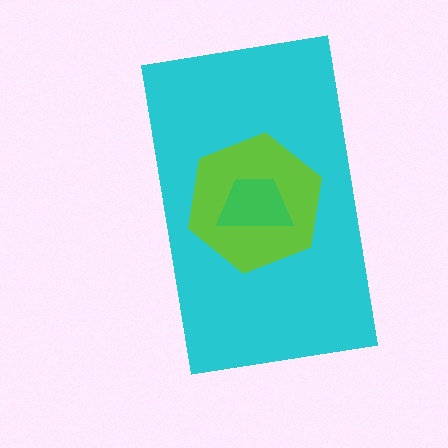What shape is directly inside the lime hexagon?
The green trapezoid.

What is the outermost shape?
The cyan rectangle.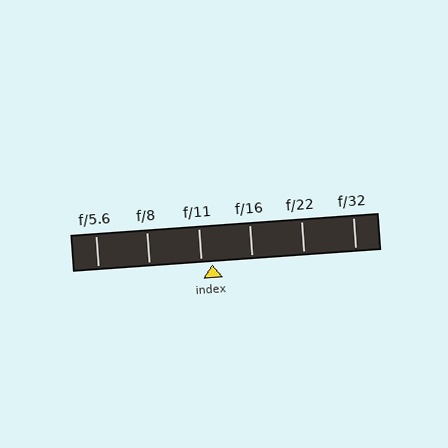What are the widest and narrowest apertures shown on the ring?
The widest aperture shown is f/5.6 and the narrowest is f/32.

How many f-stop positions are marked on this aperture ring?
There are 6 f-stop positions marked.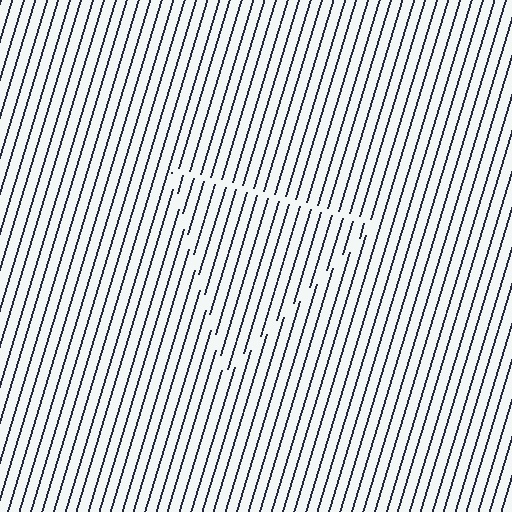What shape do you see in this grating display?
An illusory triangle. The interior of the shape contains the same grating, shifted by half a period — the contour is defined by the phase discontinuity where line-ends from the inner and outer gratings abut.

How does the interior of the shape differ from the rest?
The interior of the shape contains the same grating, shifted by half a period — the contour is defined by the phase discontinuity where line-ends from the inner and outer gratings abut.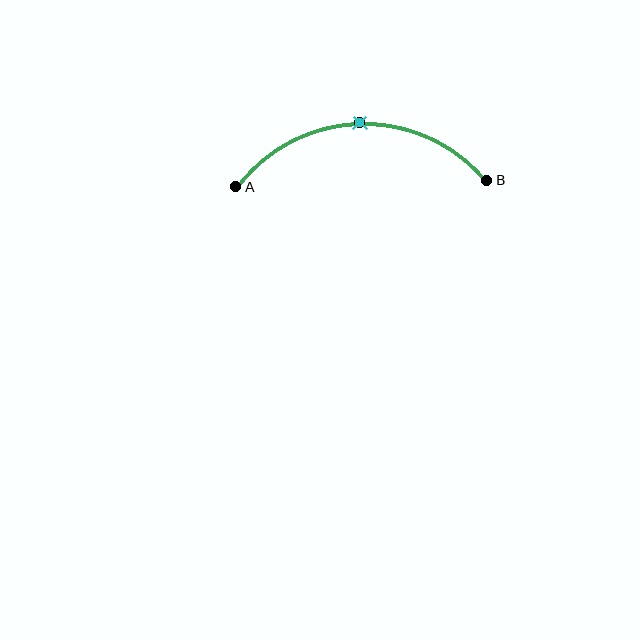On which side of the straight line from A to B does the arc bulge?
The arc bulges above the straight line connecting A and B.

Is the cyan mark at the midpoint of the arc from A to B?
Yes. The cyan mark lies on the arc at equal arc-length from both A and B — it is the arc midpoint.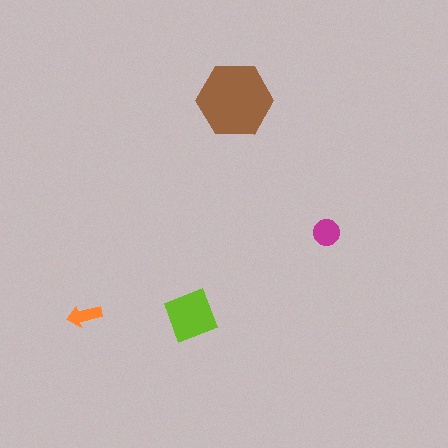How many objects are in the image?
There are 4 objects in the image.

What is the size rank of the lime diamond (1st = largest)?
2nd.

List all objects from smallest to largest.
The orange arrow, the magenta circle, the lime diamond, the brown hexagon.